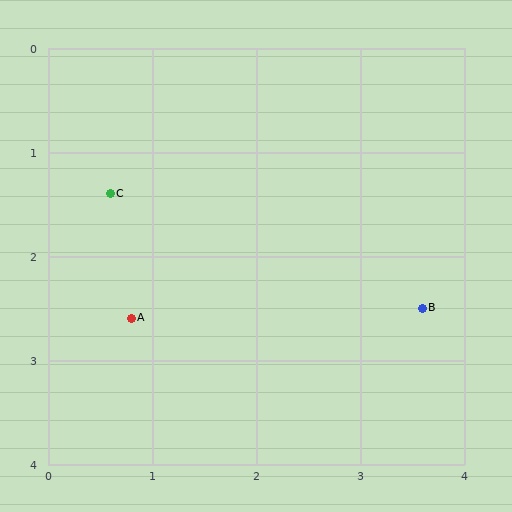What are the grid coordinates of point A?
Point A is at approximately (0.8, 2.6).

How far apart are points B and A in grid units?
Points B and A are about 2.8 grid units apart.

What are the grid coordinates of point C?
Point C is at approximately (0.6, 1.4).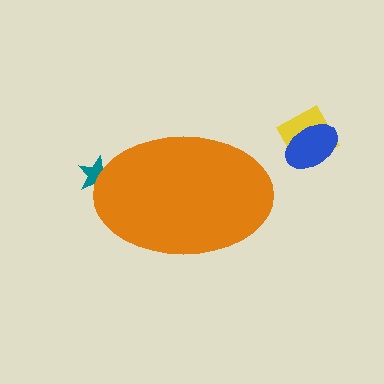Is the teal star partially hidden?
Yes, the teal star is partially hidden behind the orange ellipse.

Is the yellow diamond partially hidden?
No, the yellow diamond is fully visible.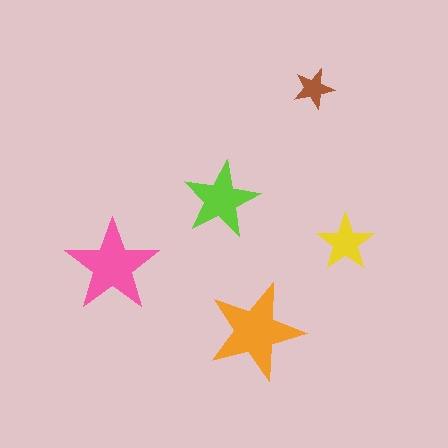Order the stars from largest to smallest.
the orange one, the pink one, the lime one, the yellow one, the brown one.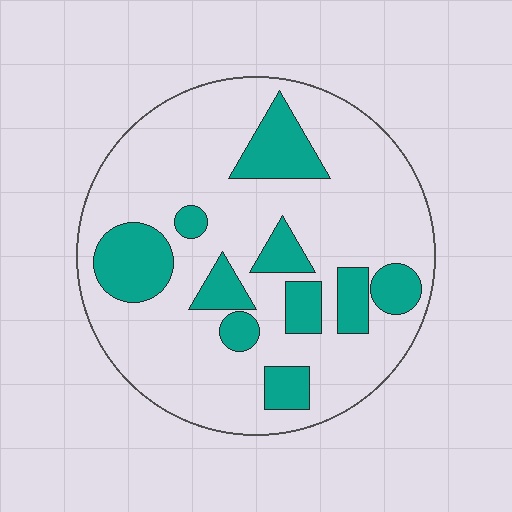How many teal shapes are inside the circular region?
10.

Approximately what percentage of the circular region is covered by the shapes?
Approximately 25%.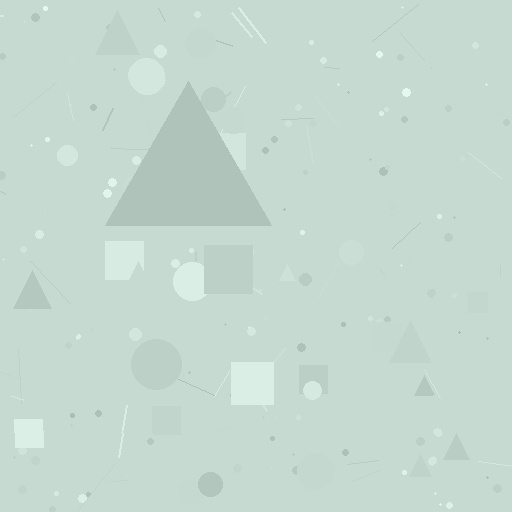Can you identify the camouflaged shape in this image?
The camouflaged shape is a triangle.